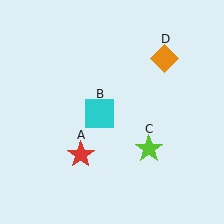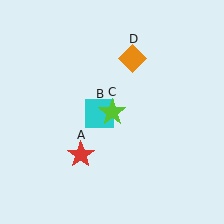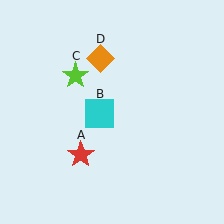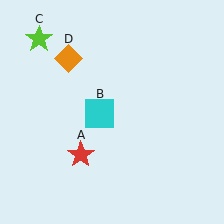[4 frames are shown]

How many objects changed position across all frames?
2 objects changed position: lime star (object C), orange diamond (object D).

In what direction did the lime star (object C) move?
The lime star (object C) moved up and to the left.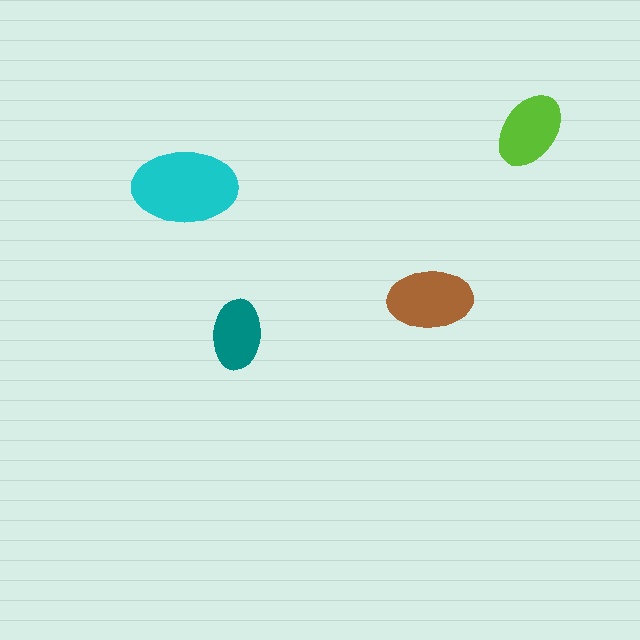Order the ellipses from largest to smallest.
the cyan one, the brown one, the lime one, the teal one.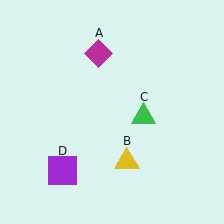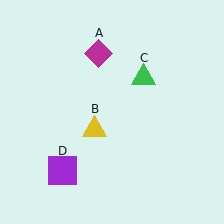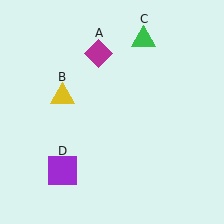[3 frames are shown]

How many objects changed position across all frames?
2 objects changed position: yellow triangle (object B), green triangle (object C).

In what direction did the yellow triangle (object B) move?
The yellow triangle (object B) moved up and to the left.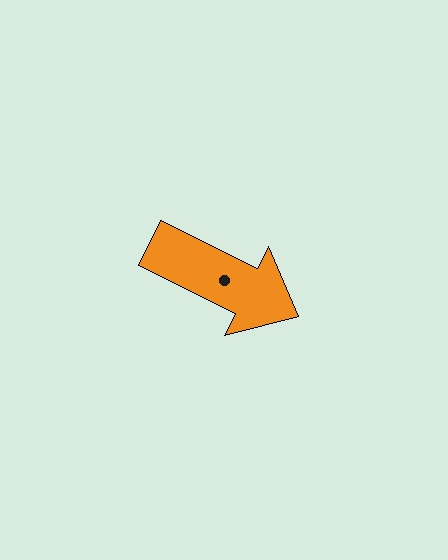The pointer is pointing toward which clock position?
Roughly 4 o'clock.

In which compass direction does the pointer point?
Southeast.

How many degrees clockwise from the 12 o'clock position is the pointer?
Approximately 116 degrees.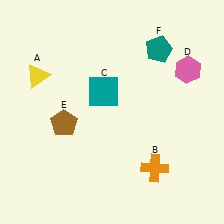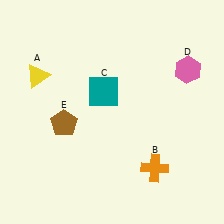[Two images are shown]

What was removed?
The teal pentagon (F) was removed in Image 2.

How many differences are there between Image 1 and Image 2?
There is 1 difference between the two images.